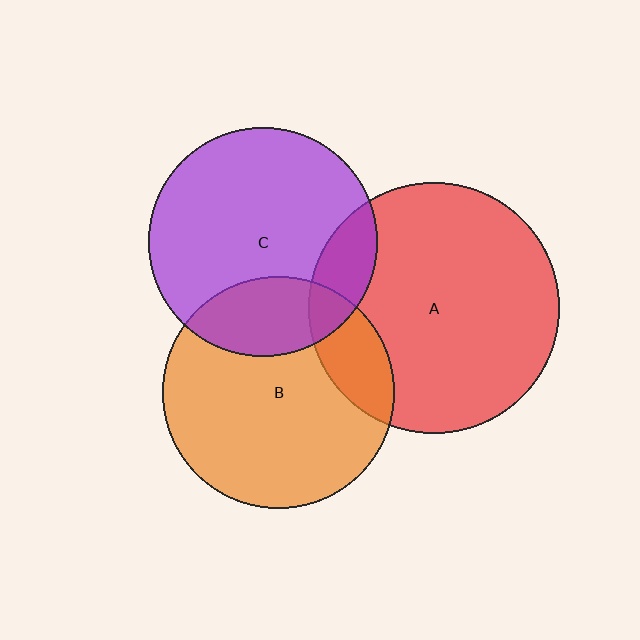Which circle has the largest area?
Circle A (red).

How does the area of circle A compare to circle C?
Approximately 1.2 times.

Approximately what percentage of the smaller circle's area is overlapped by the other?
Approximately 15%.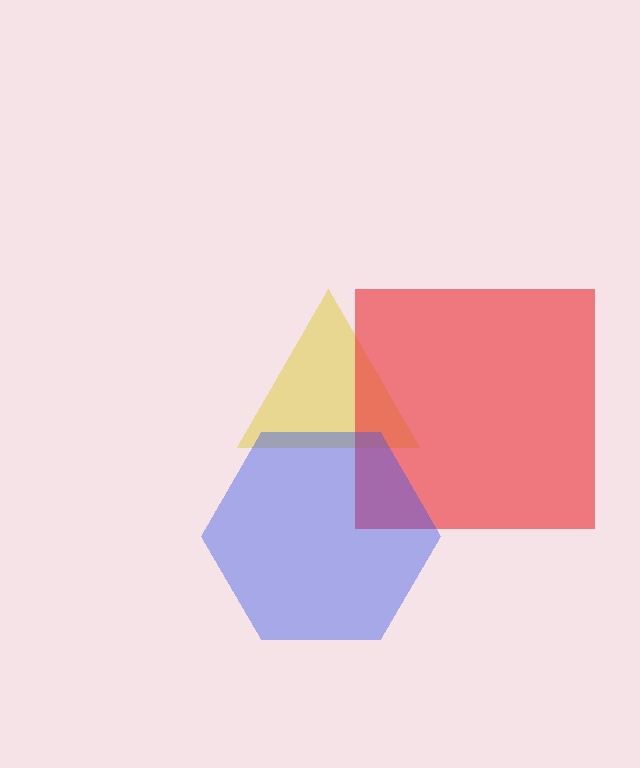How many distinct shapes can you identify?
There are 3 distinct shapes: a yellow triangle, a red square, a blue hexagon.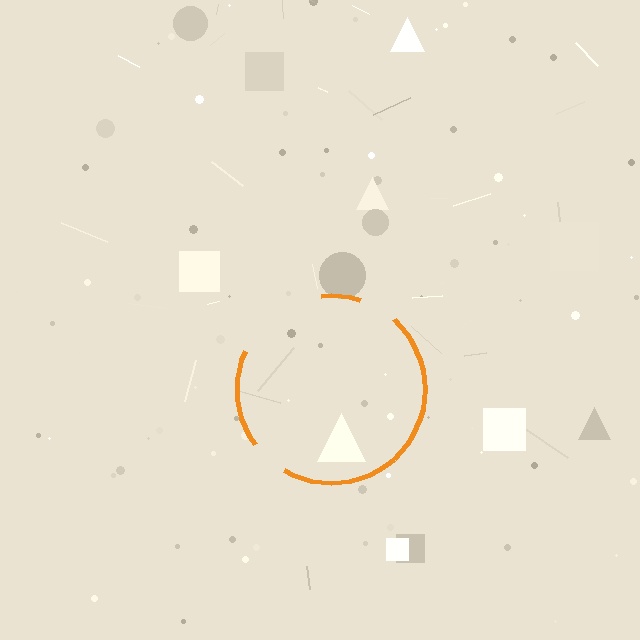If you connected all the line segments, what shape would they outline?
They would outline a circle.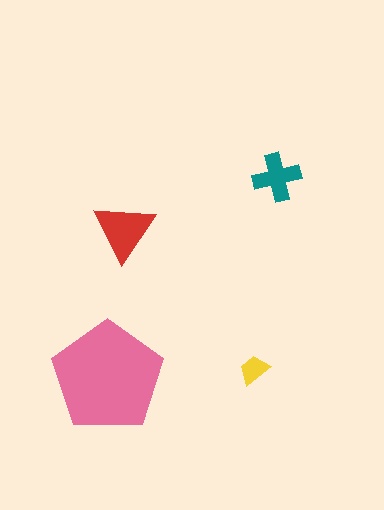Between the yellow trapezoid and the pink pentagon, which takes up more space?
The pink pentagon.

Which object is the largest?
The pink pentagon.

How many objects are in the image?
There are 4 objects in the image.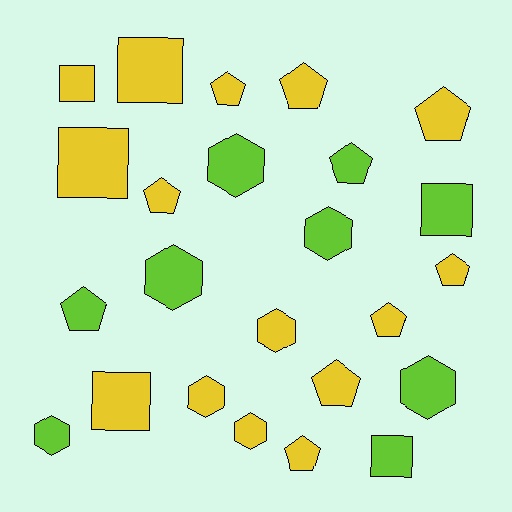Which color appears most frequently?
Yellow, with 15 objects.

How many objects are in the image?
There are 24 objects.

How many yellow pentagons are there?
There are 8 yellow pentagons.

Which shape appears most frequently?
Pentagon, with 10 objects.